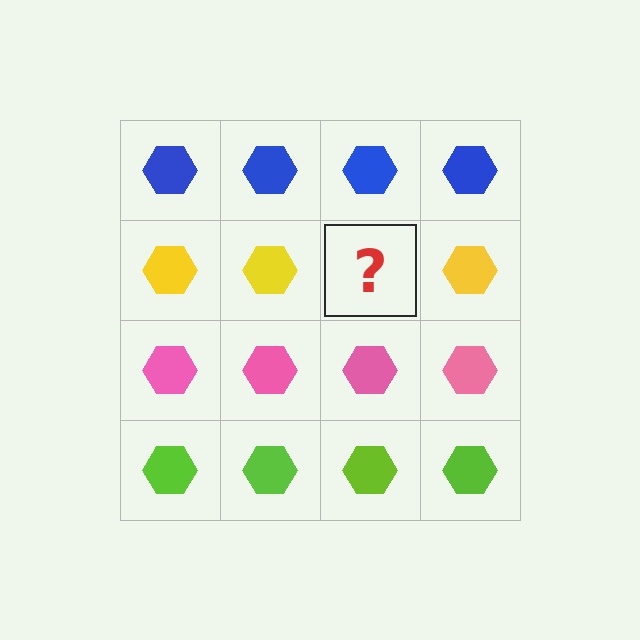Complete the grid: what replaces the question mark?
The question mark should be replaced with a yellow hexagon.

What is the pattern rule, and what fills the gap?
The rule is that each row has a consistent color. The gap should be filled with a yellow hexagon.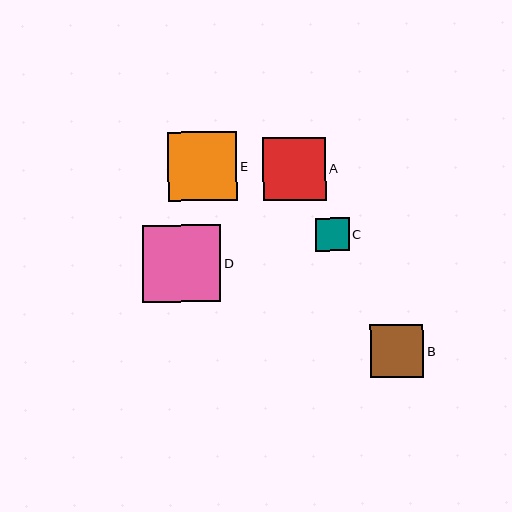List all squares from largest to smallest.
From largest to smallest: D, E, A, B, C.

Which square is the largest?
Square D is the largest with a size of approximately 78 pixels.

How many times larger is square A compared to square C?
Square A is approximately 1.9 times the size of square C.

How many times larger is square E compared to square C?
Square E is approximately 2.1 times the size of square C.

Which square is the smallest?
Square C is the smallest with a size of approximately 34 pixels.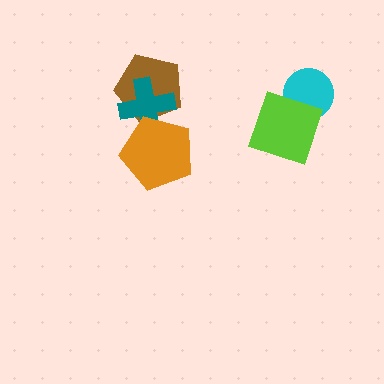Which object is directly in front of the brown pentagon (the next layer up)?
The teal cross is directly in front of the brown pentagon.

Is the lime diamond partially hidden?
No, no other shape covers it.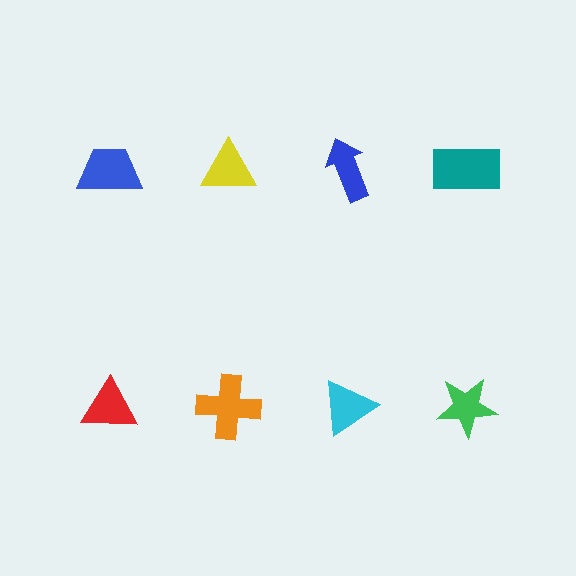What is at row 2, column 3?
A cyan triangle.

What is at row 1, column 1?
A blue trapezoid.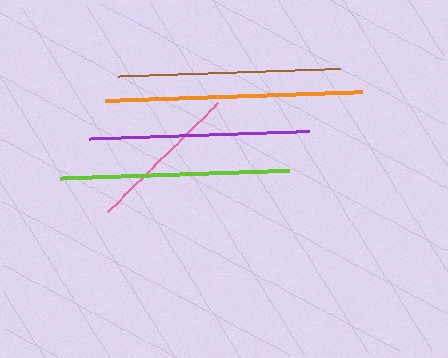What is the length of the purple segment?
The purple segment is approximately 221 pixels long.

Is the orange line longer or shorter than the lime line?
The orange line is longer than the lime line.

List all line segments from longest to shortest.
From longest to shortest: orange, lime, brown, purple, pink.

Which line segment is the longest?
The orange line is the longest at approximately 257 pixels.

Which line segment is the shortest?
The pink line is the shortest at approximately 155 pixels.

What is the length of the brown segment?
The brown segment is approximately 222 pixels long.